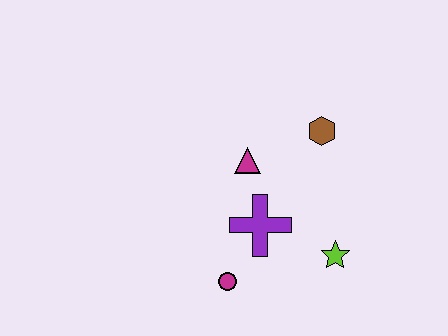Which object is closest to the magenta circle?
The purple cross is closest to the magenta circle.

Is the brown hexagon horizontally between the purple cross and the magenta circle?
No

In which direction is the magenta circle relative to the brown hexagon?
The magenta circle is below the brown hexagon.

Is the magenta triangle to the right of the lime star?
No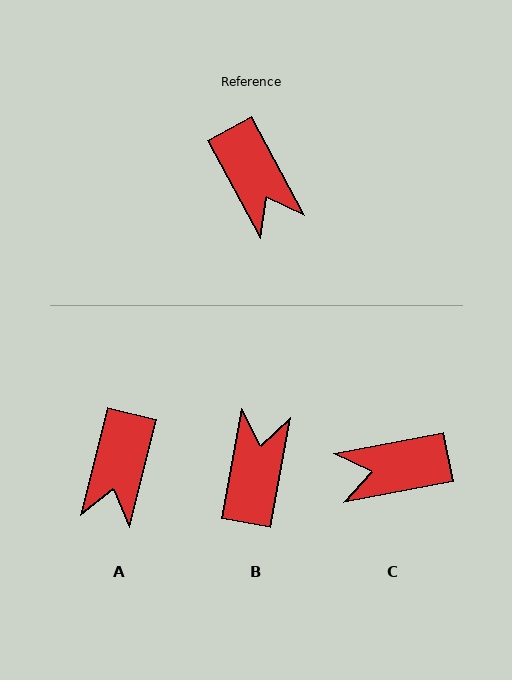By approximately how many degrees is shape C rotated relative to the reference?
Approximately 107 degrees clockwise.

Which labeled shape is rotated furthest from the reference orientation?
B, about 141 degrees away.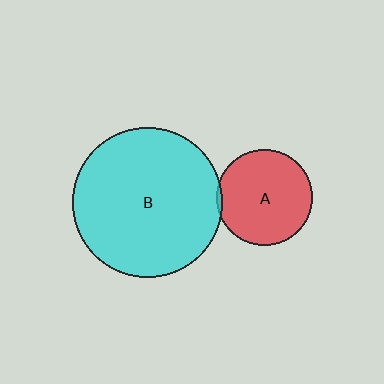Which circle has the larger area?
Circle B (cyan).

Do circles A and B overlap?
Yes.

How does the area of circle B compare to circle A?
Approximately 2.4 times.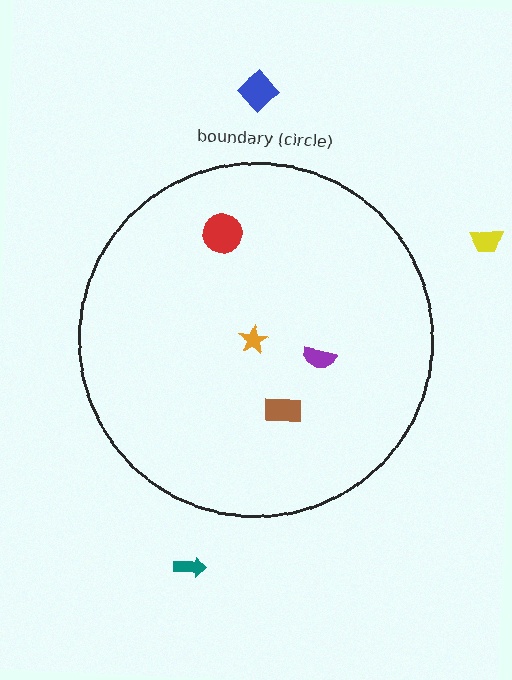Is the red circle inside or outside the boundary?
Inside.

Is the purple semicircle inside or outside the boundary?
Inside.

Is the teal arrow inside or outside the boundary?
Outside.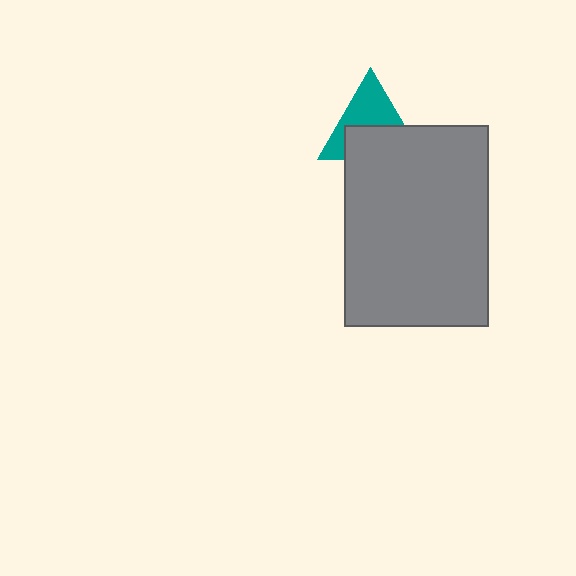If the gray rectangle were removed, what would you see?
You would see the complete teal triangle.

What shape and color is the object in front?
The object in front is a gray rectangle.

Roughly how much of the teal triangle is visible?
About half of it is visible (roughly 51%).